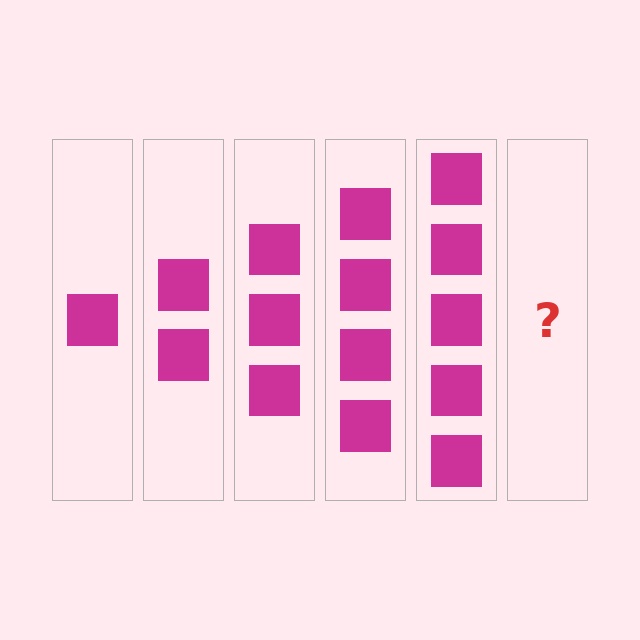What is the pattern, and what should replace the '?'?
The pattern is that each step adds one more square. The '?' should be 6 squares.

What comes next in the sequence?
The next element should be 6 squares.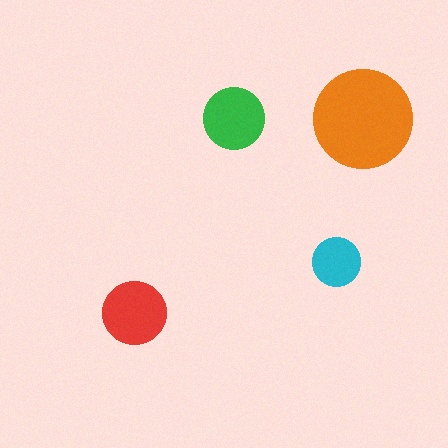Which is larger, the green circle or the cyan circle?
The green one.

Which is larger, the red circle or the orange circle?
The orange one.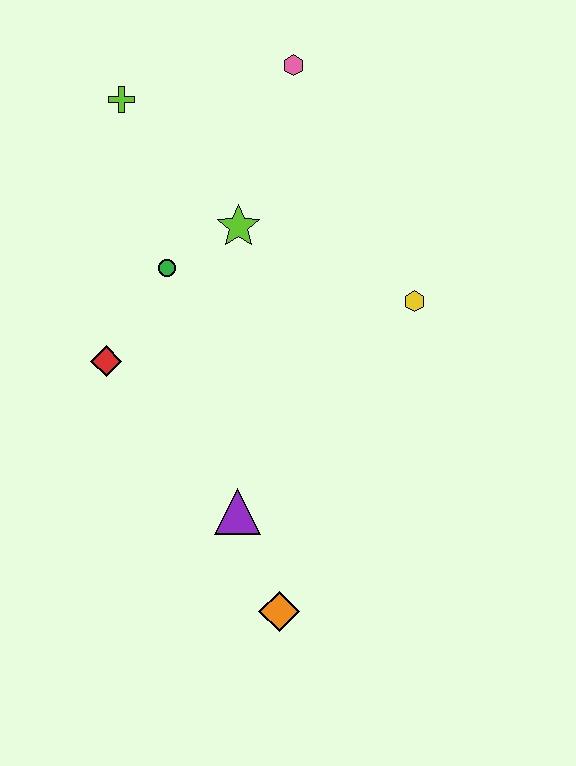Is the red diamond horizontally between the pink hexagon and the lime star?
No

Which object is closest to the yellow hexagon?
The lime star is closest to the yellow hexagon.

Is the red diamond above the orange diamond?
Yes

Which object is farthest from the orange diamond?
The pink hexagon is farthest from the orange diamond.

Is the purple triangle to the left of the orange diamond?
Yes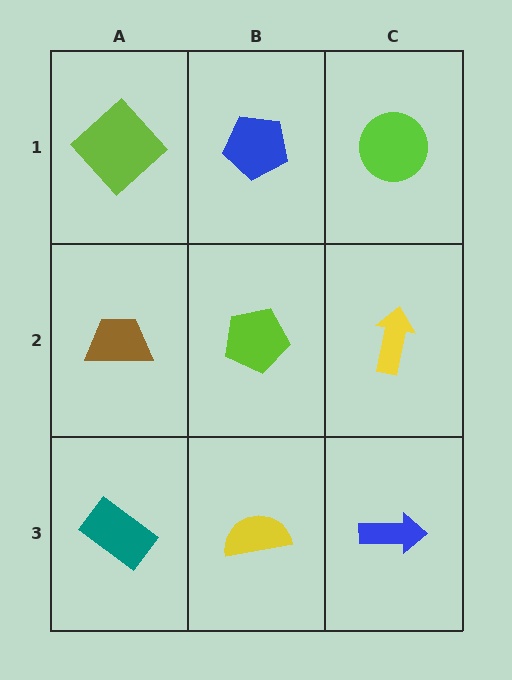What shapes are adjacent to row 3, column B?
A lime pentagon (row 2, column B), a teal rectangle (row 3, column A), a blue arrow (row 3, column C).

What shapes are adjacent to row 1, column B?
A lime pentagon (row 2, column B), a lime diamond (row 1, column A), a lime circle (row 1, column C).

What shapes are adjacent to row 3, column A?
A brown trapezoid (row 2, column A), a yellow semicircle (row 3, column B).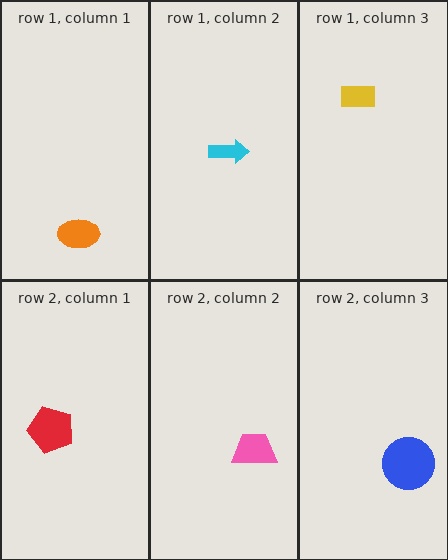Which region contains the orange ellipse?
The row 1, column 1 region.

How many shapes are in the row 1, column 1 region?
1.